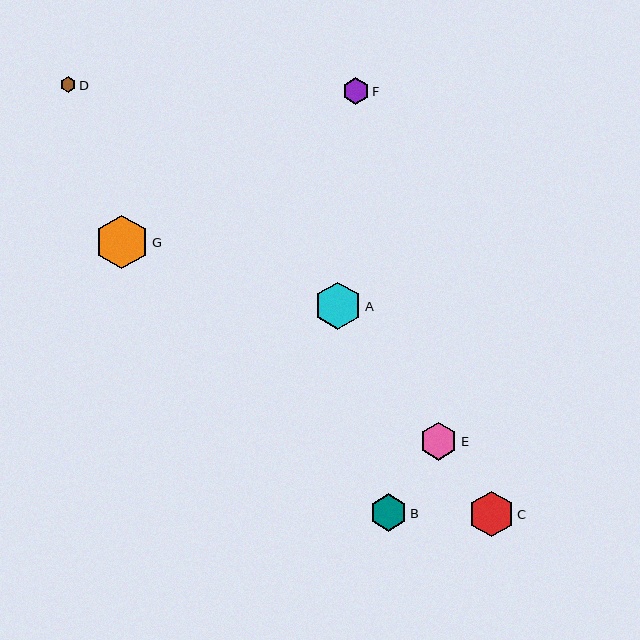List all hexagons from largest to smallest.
From largest to smallest: G, A, C, E, B, F, D.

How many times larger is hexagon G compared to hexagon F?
Hexagon G is approximately 2.0 times the size of hexagon F.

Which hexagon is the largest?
Hexagon G is the largest with a size of approximately 53 pixels.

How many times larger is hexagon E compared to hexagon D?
Hexagon E is approximately 2.4 times the size of hexagon D.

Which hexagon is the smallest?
Hexagon D is the smallest with a size of approximately 16 pixels.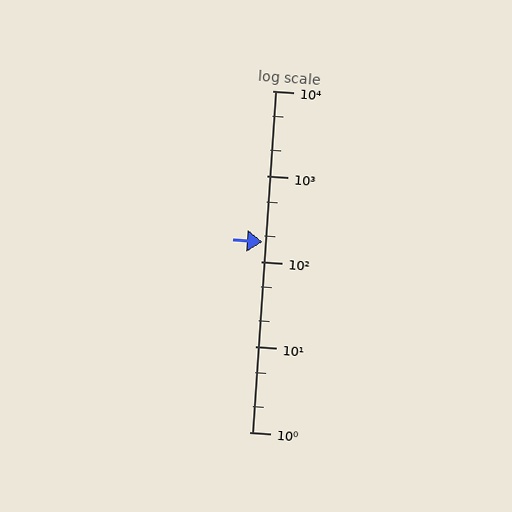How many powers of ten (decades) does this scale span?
The scale spans 4 decades, from 1 to 10000.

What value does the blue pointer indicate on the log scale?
The pointer indicates approximately 170.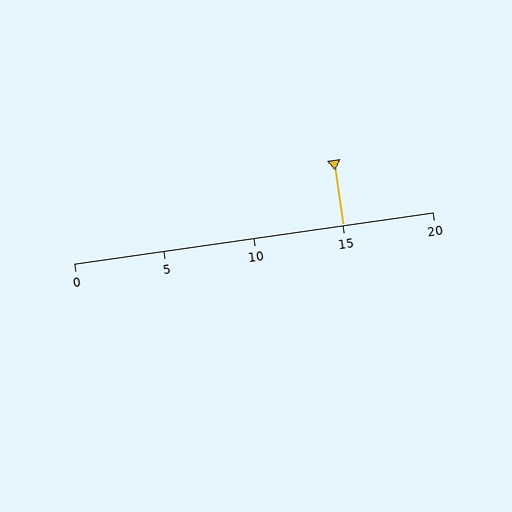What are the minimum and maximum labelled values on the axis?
The axis runs from 0 to 20.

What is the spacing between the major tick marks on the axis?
The major ticks are spaced 5 apart.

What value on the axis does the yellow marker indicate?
The marker indicates approximately 15.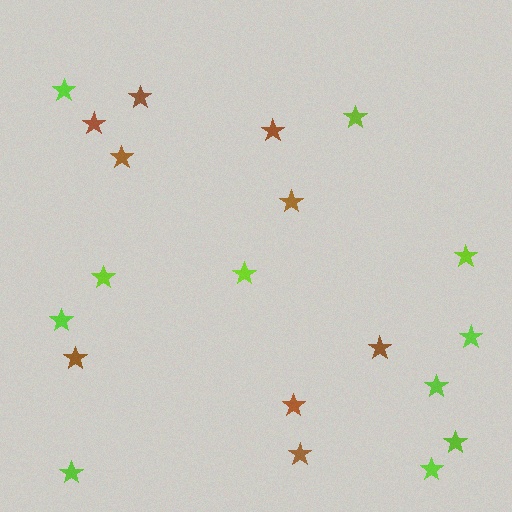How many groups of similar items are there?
There are 2 groups: one group of lime stars (11) and one group of brown stars (9).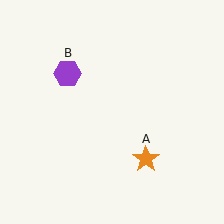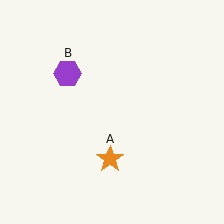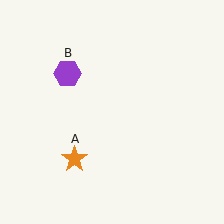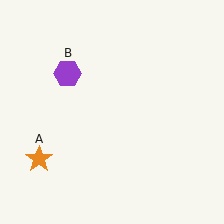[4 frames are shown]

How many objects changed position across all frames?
1 object changed position: orange star (object A).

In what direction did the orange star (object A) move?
The orange star (object A) moved left.